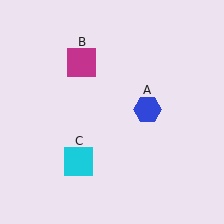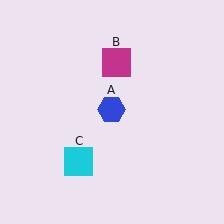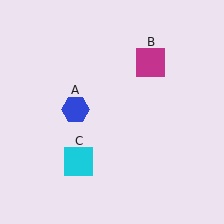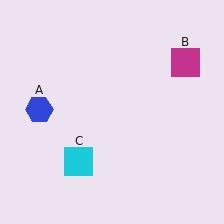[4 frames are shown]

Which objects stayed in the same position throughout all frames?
Cyan square (object C) remained stationary.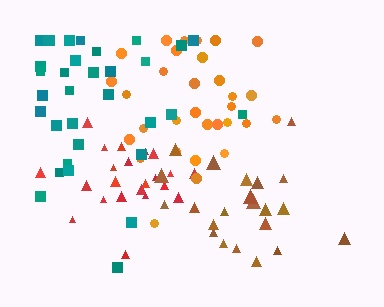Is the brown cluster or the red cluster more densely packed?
Red.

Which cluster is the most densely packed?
Red.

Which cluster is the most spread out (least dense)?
Teal.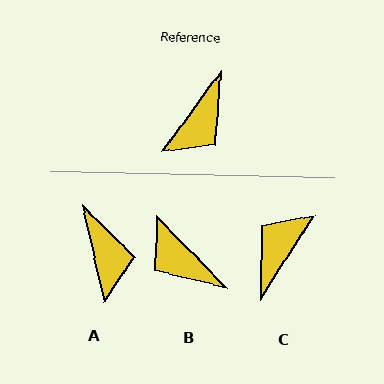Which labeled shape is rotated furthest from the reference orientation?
C, about 177 degrees away.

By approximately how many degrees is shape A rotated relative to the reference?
Approximately 49 degrees counter-clockwise.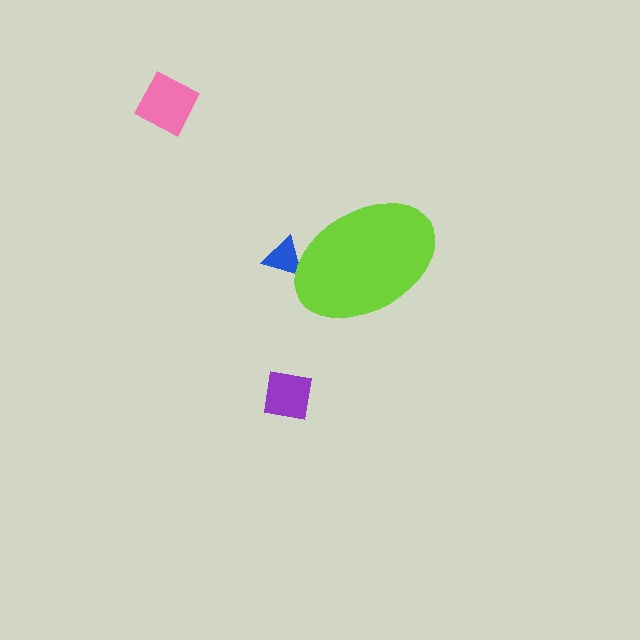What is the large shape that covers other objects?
A lime ellipse.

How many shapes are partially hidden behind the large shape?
1 shape is partially hidden.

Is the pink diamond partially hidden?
No, the pink diamond is fully visible.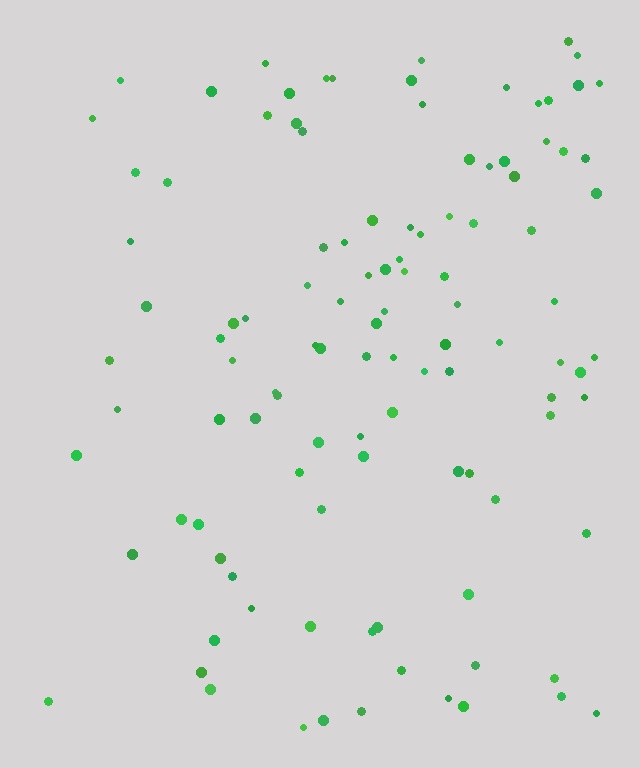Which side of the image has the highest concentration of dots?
The right.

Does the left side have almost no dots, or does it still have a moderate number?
Still a moderate number, just noticeably fewer than the right.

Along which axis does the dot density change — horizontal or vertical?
Horizontal.